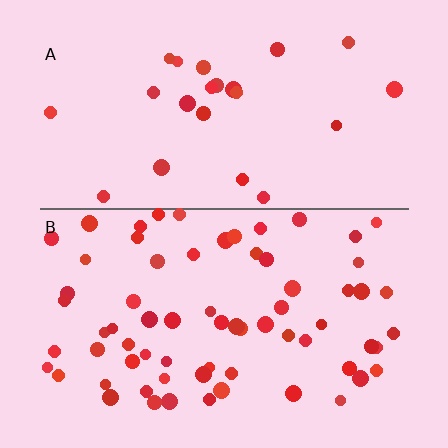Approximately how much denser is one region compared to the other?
Approximately 2.9× — region B over region A.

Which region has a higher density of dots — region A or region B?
B (the bottom).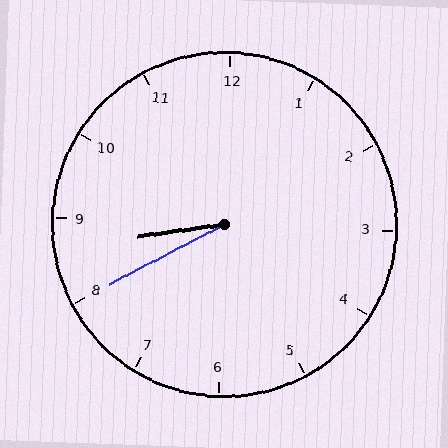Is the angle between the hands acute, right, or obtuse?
It is acute.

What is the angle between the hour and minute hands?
Approximately 20 degrees.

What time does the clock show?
8:40.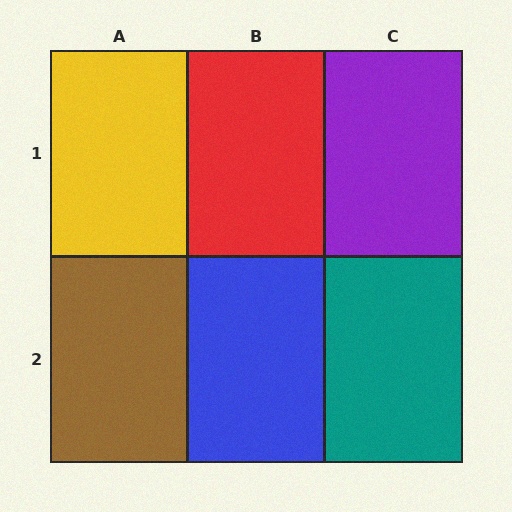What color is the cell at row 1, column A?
Yellow.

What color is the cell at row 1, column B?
Red.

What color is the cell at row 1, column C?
Purple.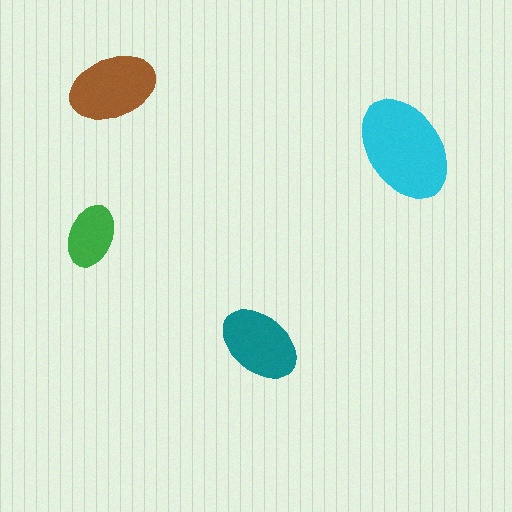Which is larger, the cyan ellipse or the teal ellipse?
The cyan one.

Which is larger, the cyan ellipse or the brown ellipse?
The cyan one.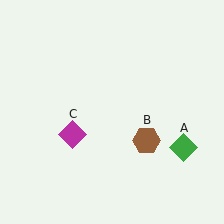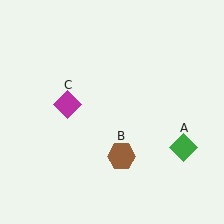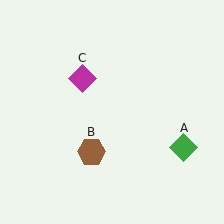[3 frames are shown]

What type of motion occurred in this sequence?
The brown hexagon (object B), magenta diamond (object C) rotated clockwise around the center of the scene.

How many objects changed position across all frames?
2 objects changed position: brown hexagon (object B), magenta diamond (object C).